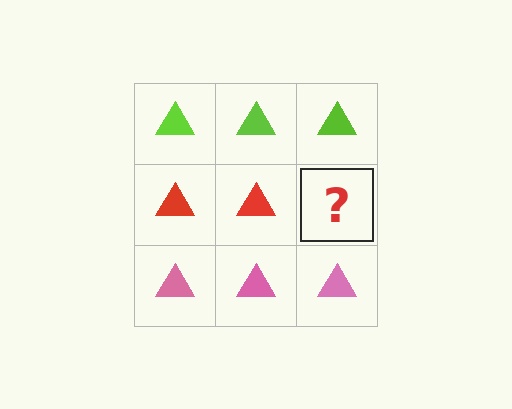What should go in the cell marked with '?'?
The missing cell should contain a red triangle.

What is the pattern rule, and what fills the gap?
The rule is that each row has a consistent color. The gap should be filled with a red triangle.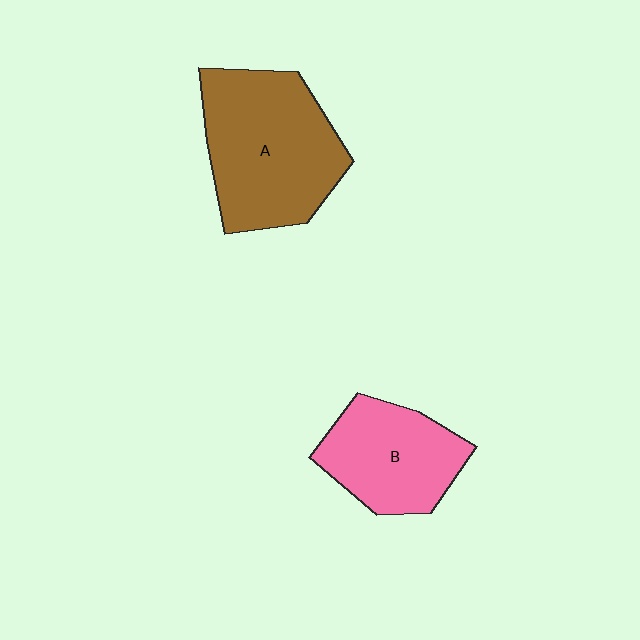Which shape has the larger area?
Shape A (brown).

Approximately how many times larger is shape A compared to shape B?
Approximately 1.5 times.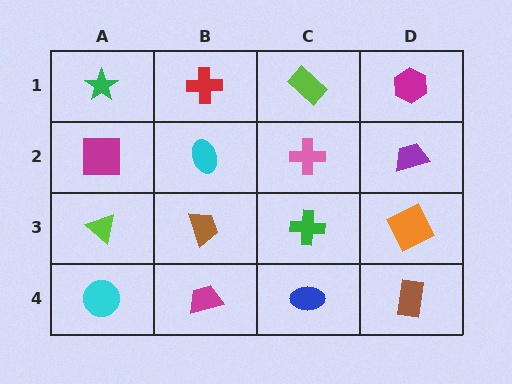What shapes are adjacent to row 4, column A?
A lime triangle (row 3, column A), a magenta trapezoid (row 4, column B).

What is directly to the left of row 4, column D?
A blue ellipse.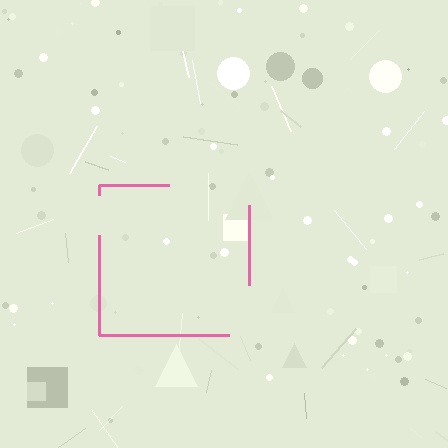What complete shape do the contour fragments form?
The contour fragments form a square.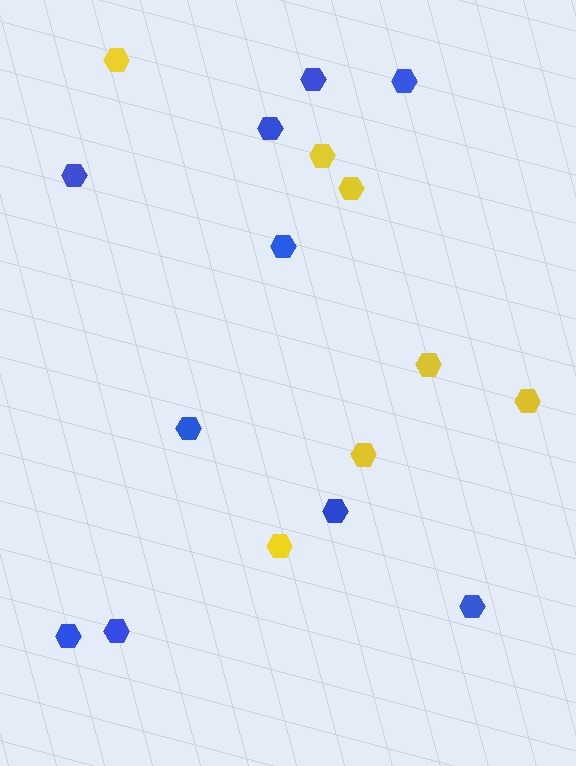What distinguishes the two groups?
There are 2 groups: one group of blue hexagons (10) and one group of yellow hexagons (7).